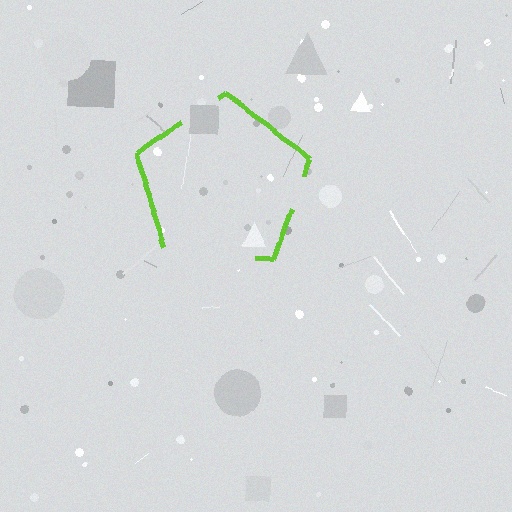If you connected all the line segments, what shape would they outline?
They would outline a pentagon.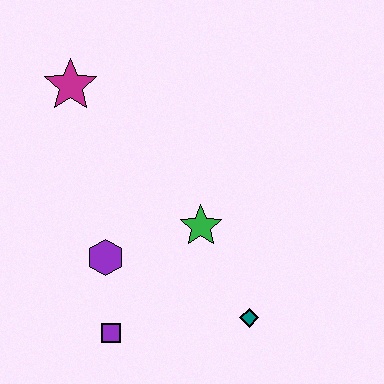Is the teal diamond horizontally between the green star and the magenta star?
No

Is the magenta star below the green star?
No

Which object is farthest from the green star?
The magenta star is farthest from the green star.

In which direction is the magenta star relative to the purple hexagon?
The magenta star is above the purple hexagon.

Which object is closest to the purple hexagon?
The purple square is closest to the purple hexagon.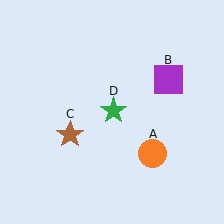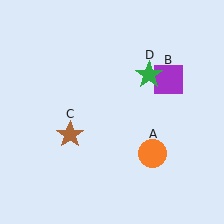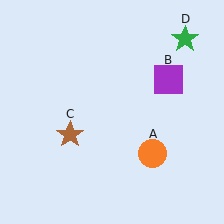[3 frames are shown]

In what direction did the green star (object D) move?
The green star (object D) moved up and to the right.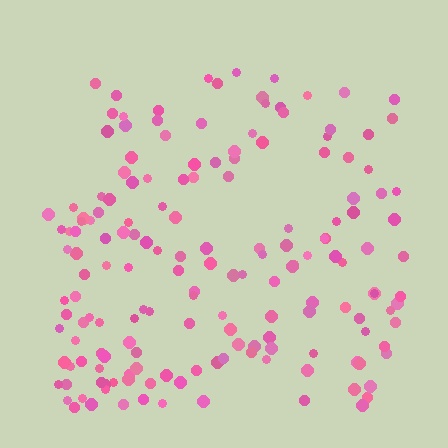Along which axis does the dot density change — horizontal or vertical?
Vertical.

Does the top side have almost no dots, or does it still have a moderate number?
Still a moderate number, just noticeably fewer than the bottom.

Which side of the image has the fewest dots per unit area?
The top.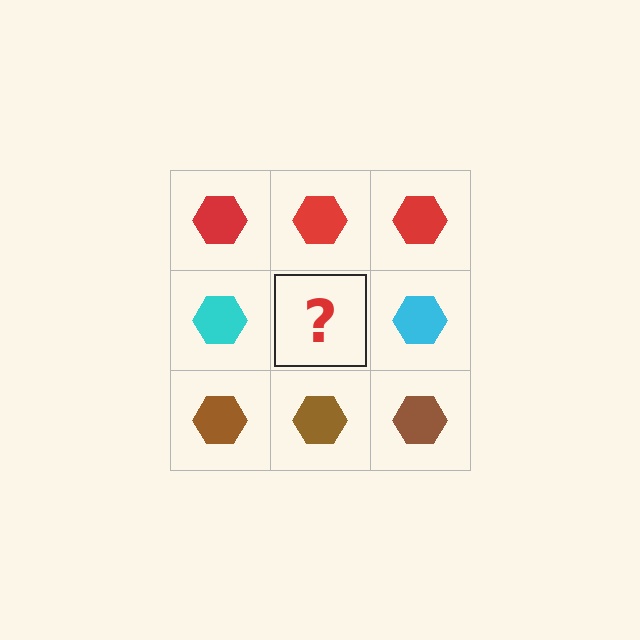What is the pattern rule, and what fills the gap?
The rule is that each row has a consistent color. The gap should be filled with a cyan hexagon.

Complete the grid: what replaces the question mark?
The question mark should be replaced with a cyan hexagon.